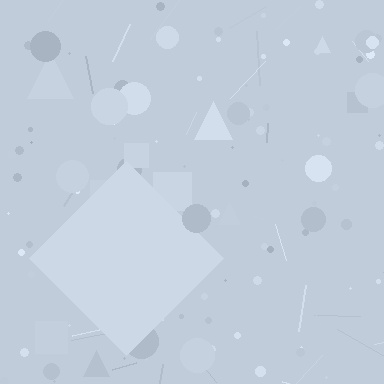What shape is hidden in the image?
A diamond is hidden in the image.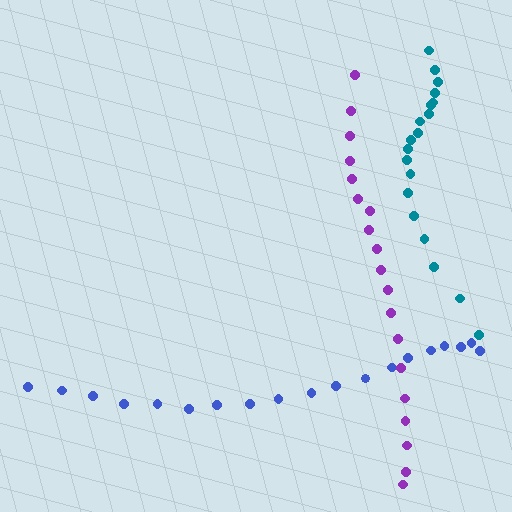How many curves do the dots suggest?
There are 3 distinct paths.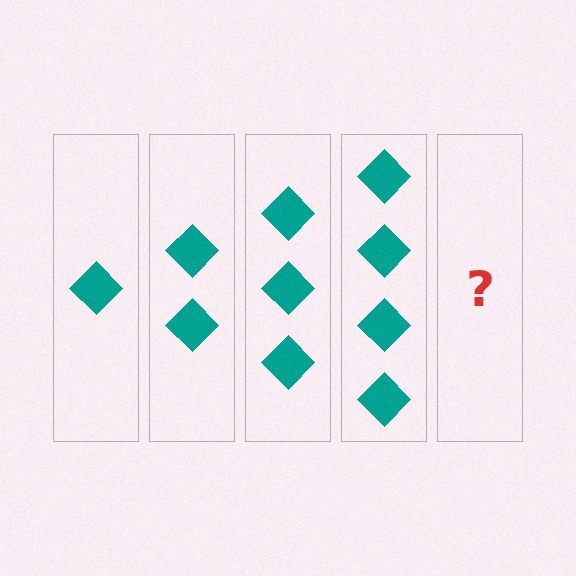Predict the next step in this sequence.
The next step is 5 diamonds.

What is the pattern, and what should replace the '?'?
The pattern is that each step adds one more diamond. The '?' should be 5 diamonds.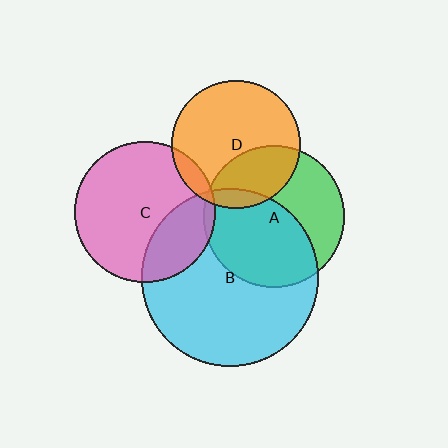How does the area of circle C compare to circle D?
Approximately 1.2 times.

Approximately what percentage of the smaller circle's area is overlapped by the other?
Approximately 55%.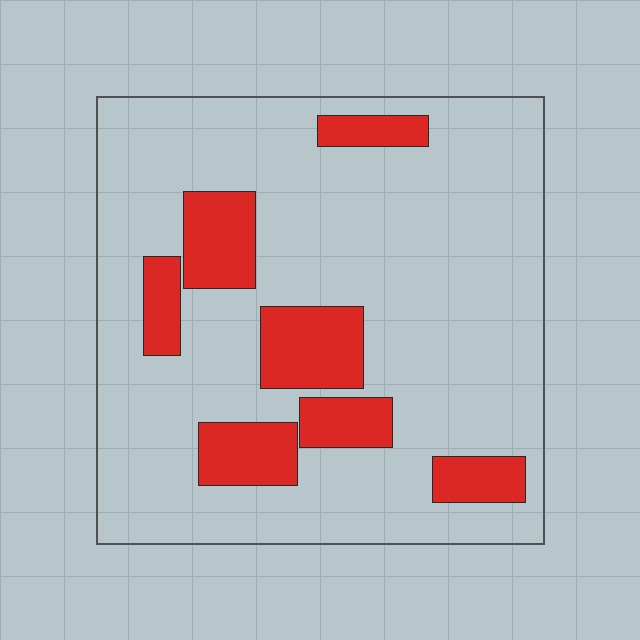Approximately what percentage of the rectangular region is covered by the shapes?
Approximately 20%.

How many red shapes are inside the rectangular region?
7.